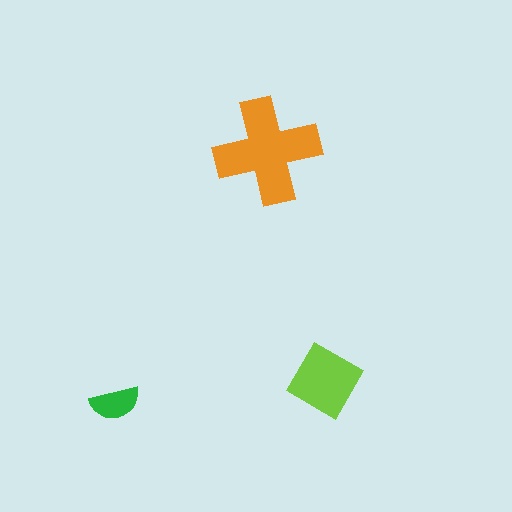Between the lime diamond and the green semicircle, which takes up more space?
The lime diamond.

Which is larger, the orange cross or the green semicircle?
The orange cross.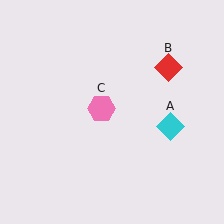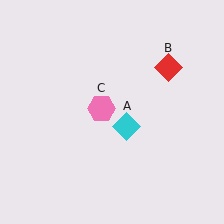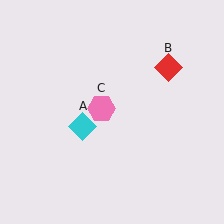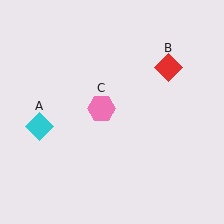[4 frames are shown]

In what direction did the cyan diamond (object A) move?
The cyan diamond (object A) moved left.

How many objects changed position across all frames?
1 object changed position: cyan diamond (object A).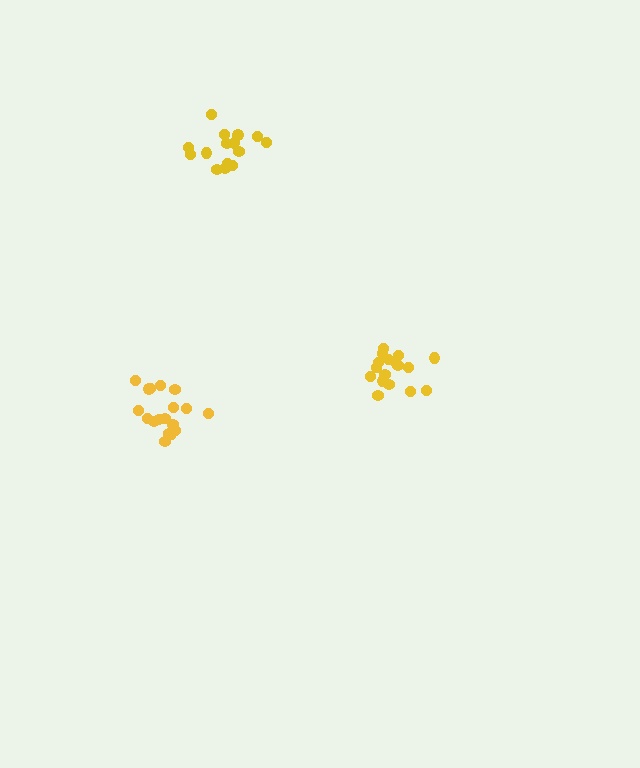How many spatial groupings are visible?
There are 3 spatial groupings.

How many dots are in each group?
Group 1: 15 dots, Group 2: 17 dots, Group 3: 18 dots (50 total).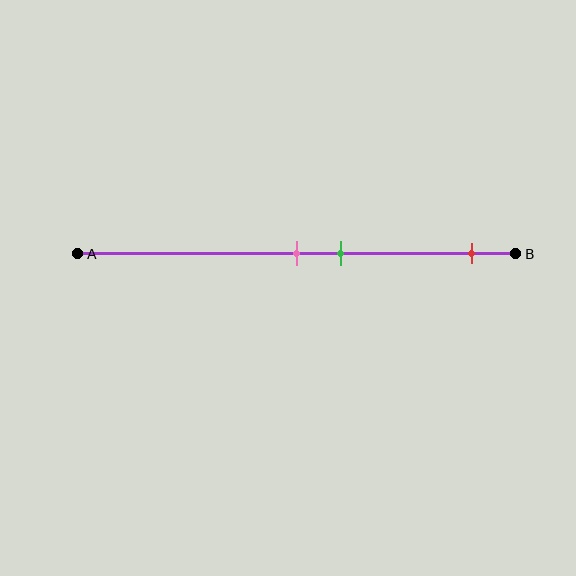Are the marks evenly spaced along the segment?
No, the marks are not evenly spaced.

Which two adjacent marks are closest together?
The pink and green marks are the closest adjacent pair.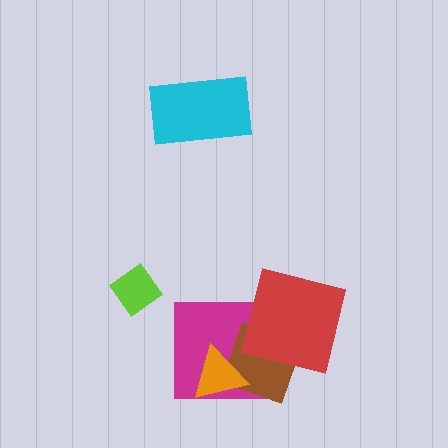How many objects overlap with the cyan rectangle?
0 objects overlap with the cyan rectangle.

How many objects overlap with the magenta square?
3 objects overlap with the magenta square.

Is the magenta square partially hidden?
Yes, it is partially covered by another shape.